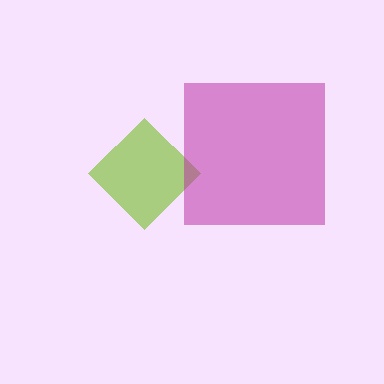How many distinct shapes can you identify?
There are 2 distinct shapes: a lime diamond, a magenta square.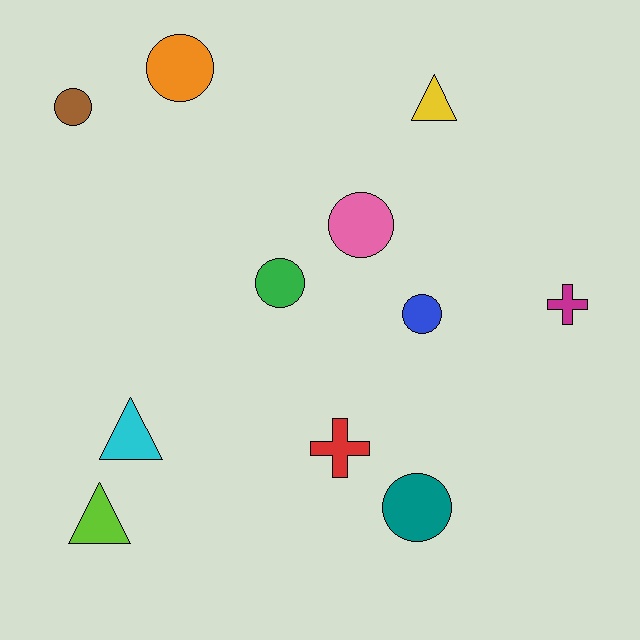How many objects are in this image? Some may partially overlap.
There are 11 objects.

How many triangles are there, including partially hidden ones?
There are 3 triangles.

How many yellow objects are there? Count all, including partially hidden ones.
There is 1 yellow object.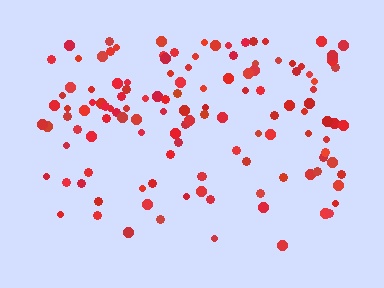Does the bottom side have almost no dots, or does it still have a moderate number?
Still a moderate number, just noticeably fewer than the top.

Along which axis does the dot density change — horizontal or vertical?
Vertical.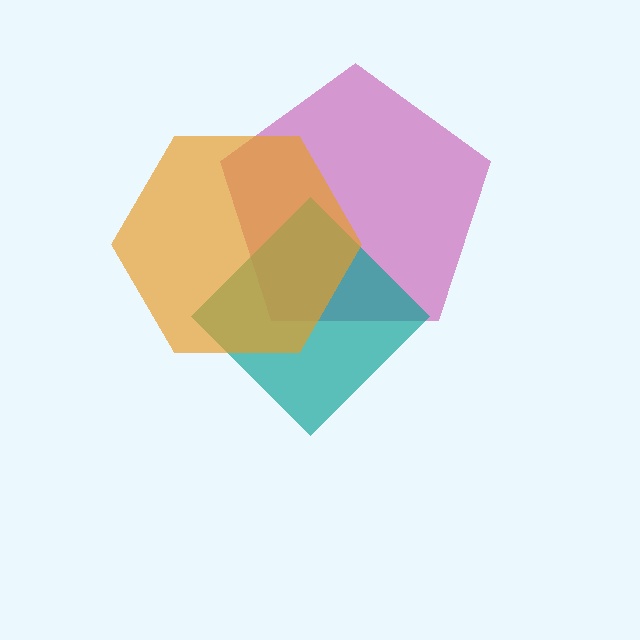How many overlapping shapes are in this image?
There are 3 overlapping shapes in the image.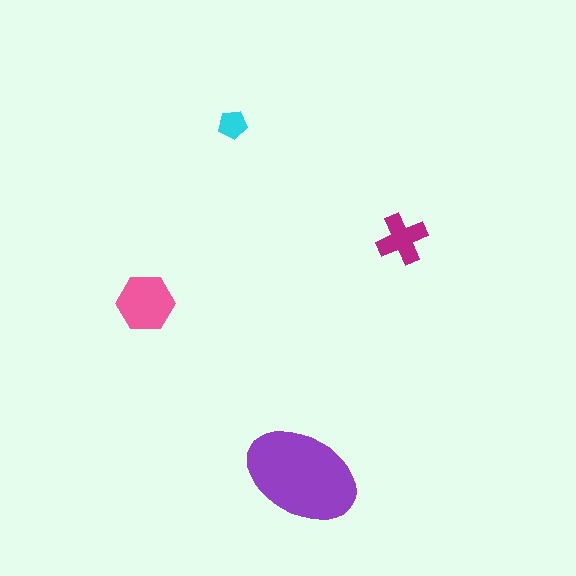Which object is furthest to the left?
The pink hexagon is leftmost.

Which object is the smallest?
The cyan pentagon.